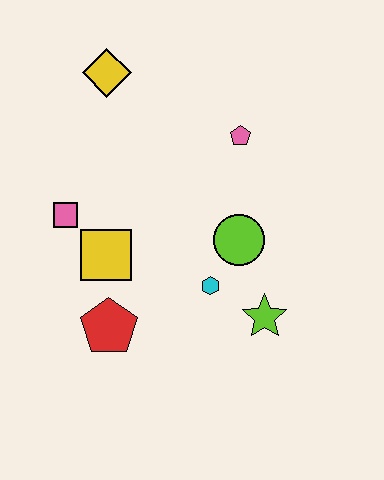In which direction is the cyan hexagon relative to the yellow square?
The cyan hexagon is to the right of the yellow square.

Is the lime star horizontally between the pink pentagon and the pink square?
No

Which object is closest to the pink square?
The yellow square is closest to the pink square.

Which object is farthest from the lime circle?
The yellow diamond is farthest from the lime circle.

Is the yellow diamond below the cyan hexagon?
No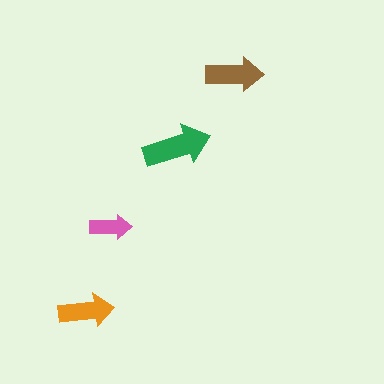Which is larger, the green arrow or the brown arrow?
The green one.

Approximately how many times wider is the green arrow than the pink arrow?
About 1.5 times wider.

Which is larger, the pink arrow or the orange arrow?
The orange one.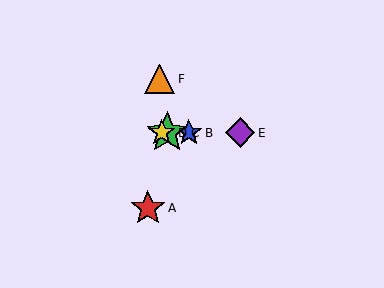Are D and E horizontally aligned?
Yes, both are at y≈133.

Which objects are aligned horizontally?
Objects B, C, D, E are aligned horizontally.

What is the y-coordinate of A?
Object A is at y≈208.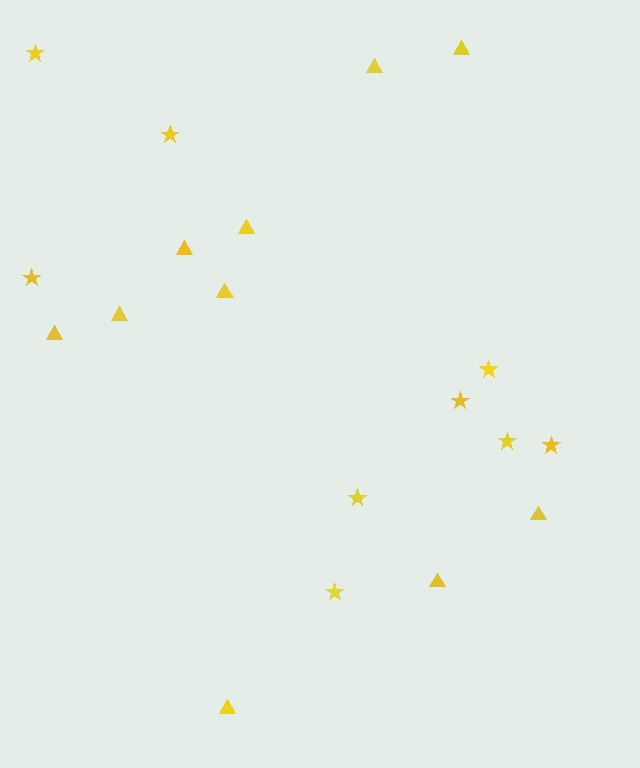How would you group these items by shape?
There are 2 groups: one group of triangles (10) and one group of stars (9).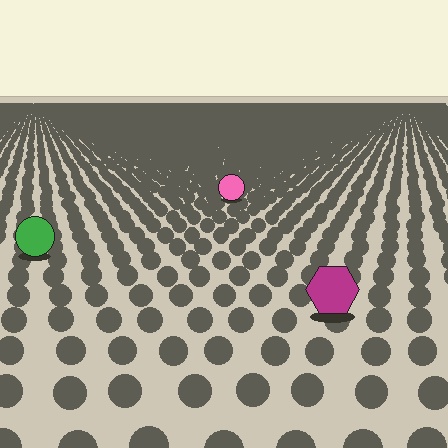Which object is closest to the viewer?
The magenta hexagon is closest. The texture marks near it are larger and more spread out.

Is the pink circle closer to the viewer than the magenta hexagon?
No. The magenta hexagon is closer — you can tell from the texture gradient: the ground texture is coarser near it.